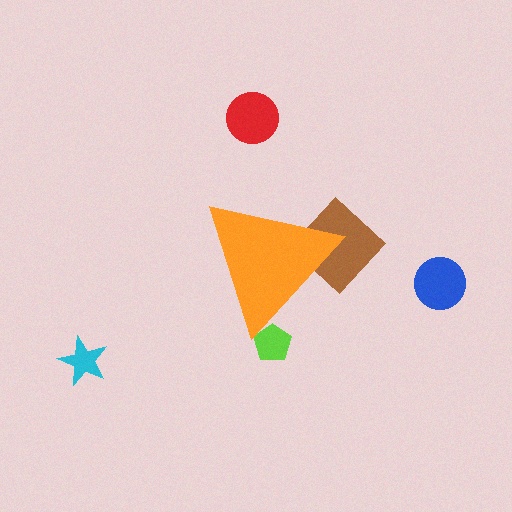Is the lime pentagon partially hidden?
Yes, the lime pentagon is partially hidden behind the orange triangle.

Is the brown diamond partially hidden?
Yes, the brown diamond is partially hidden behind the orange triangle.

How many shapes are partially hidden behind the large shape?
2 shapes are partially hidden.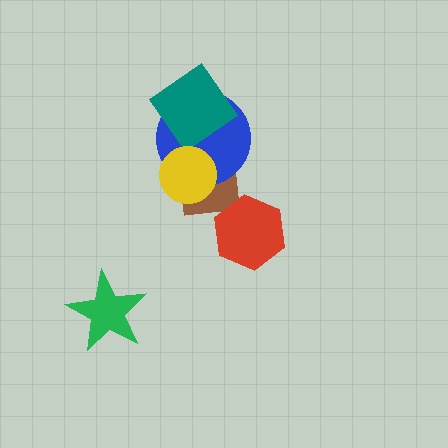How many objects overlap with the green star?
0 objects overlap with the green star.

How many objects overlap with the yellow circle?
2 objects overlap with the yellow circle.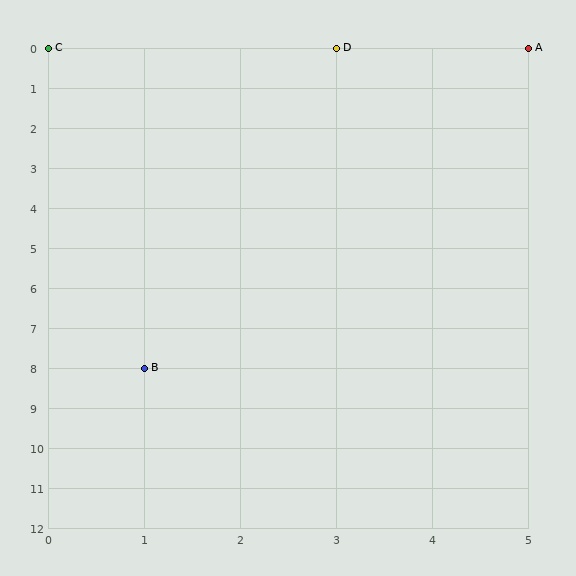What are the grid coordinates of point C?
Point C is at grid coordinates (0, 0).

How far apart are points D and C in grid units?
Points D and C are 3 columns apart.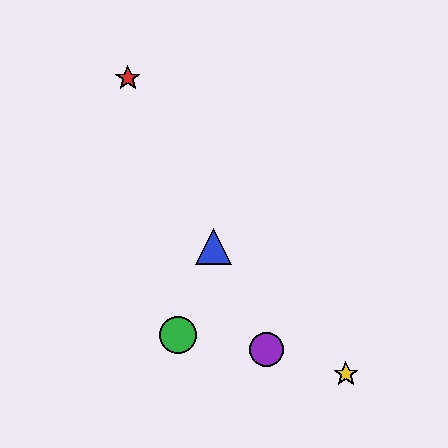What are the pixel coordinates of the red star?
The red star is at (128, 78).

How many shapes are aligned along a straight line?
3 shapes (the red star, the blue triangle, the purple circle) are aligned along a straight line.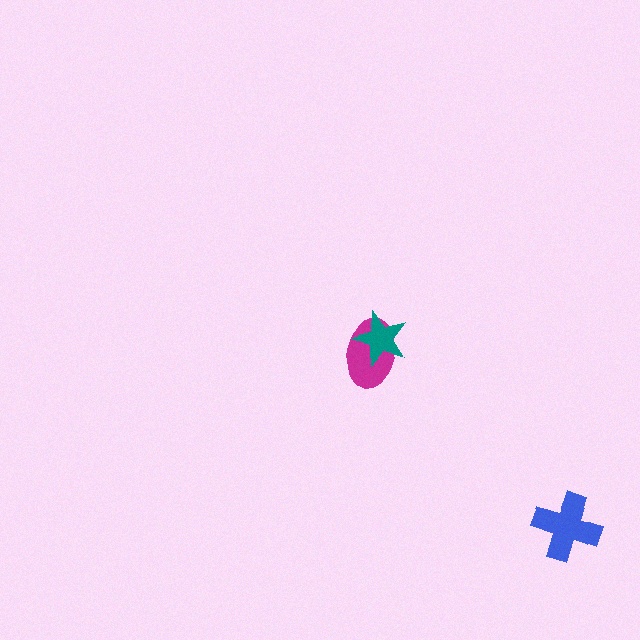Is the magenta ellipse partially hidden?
Yes, it is partially covered by another shape.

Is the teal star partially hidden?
No, no other shape covers it.